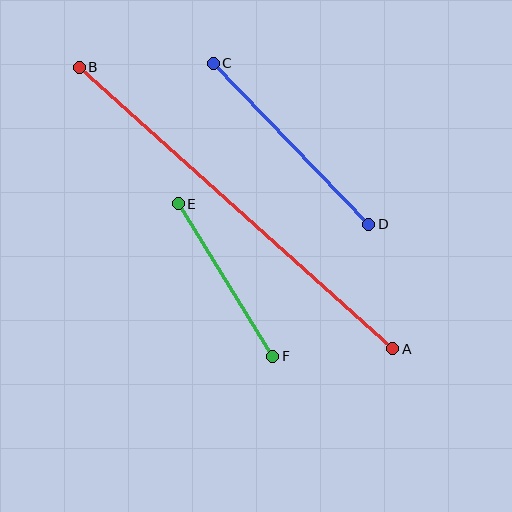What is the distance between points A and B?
The distance is approximately 421 pixels.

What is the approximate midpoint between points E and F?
The midpoint is at approximately (226, 280) pixels.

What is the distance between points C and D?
The distance is approximately 224 pixels.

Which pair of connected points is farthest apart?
Points A and B are farthest apart.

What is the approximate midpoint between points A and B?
The midpoint is at approximately (236, 208) pixels.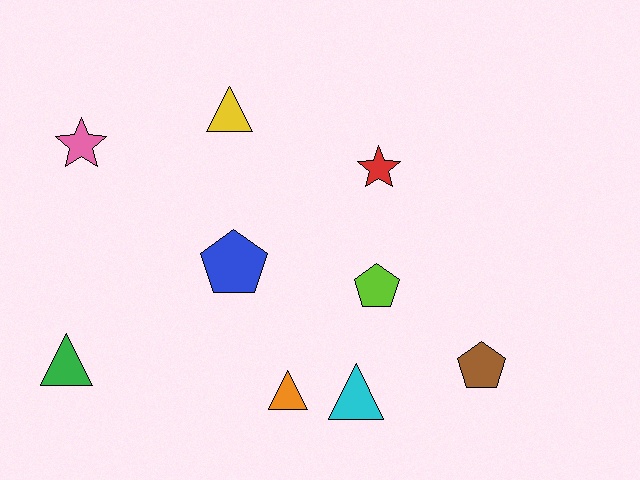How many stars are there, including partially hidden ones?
There are 2 stars.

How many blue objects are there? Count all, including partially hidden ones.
There is 1 blue object.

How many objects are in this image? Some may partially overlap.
There are 9 objects.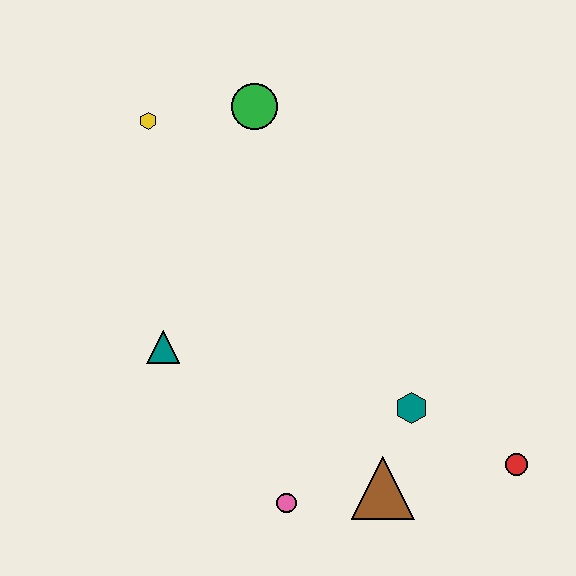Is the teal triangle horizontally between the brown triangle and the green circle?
No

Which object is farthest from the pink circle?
The yellow hexagon is farthest from the pink circle.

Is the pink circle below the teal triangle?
Yes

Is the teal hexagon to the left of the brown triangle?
No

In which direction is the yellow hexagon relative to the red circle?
The yellow hexagon is to the left of the red circle.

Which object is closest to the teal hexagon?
The brown triangle is closest to the teal hexagon.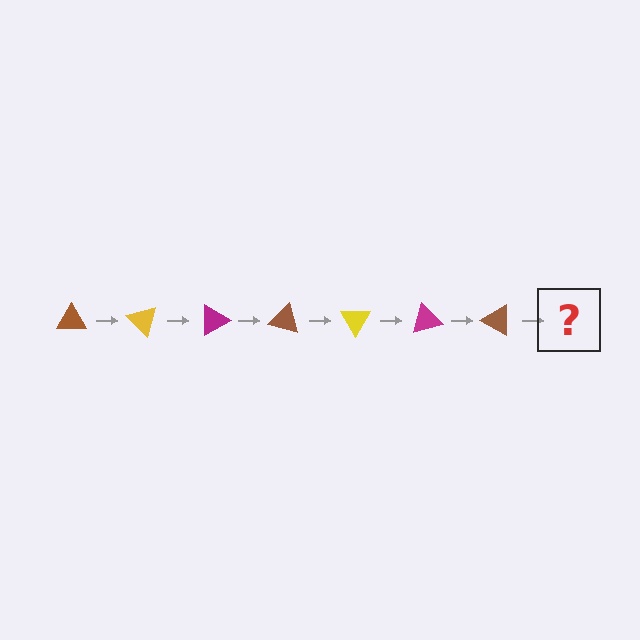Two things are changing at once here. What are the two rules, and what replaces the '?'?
The two rules are that it rotates 45 degrees each step and the color cycles through brown, yellow, and magenta. The '?' should be a yellow triangle, rotated 315 degrees from the start.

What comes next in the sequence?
The next element should be a yellow triangle, rotated 315 degrees from the start.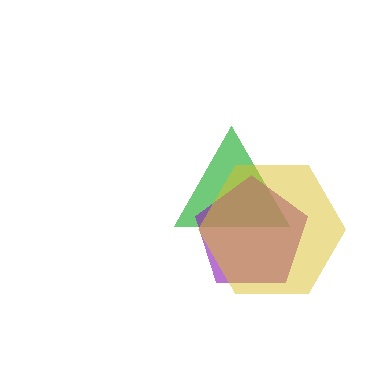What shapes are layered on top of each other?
The layered shapes are: a green triangle, a purple pentagon, a yellow hexagon.